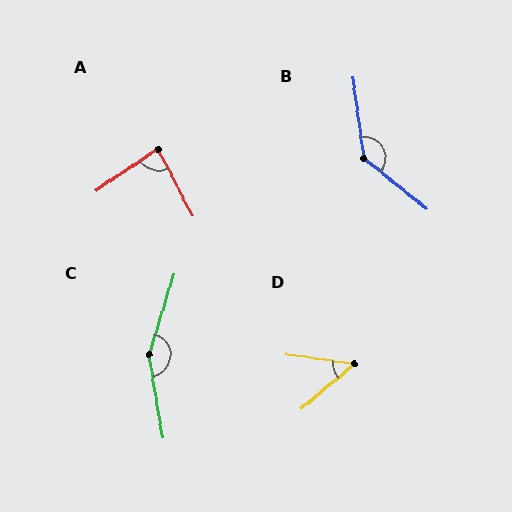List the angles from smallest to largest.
D (49°), A (84°), B (137°), C (153°).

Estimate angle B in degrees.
Approximately 137 degrees.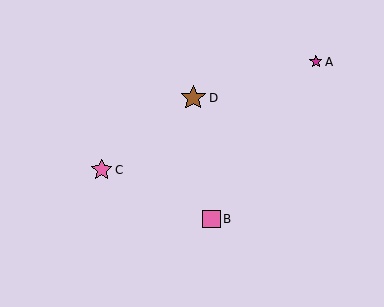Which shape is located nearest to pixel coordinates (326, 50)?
The magenta star (labeled A) at (316, 62) is nearest to that location.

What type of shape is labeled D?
Shape D is a brown star.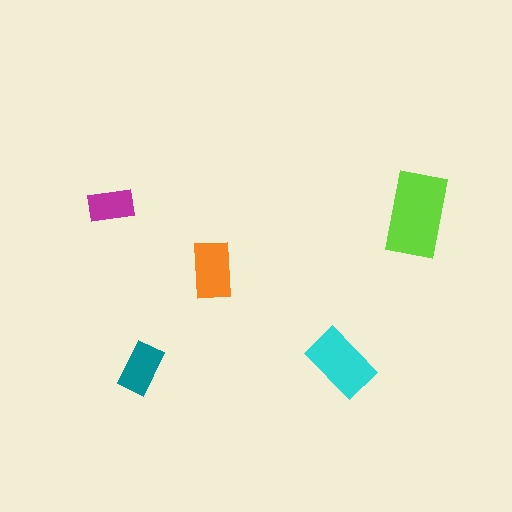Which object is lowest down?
The teal rectangle is bottommost.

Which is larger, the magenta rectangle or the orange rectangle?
The orange one.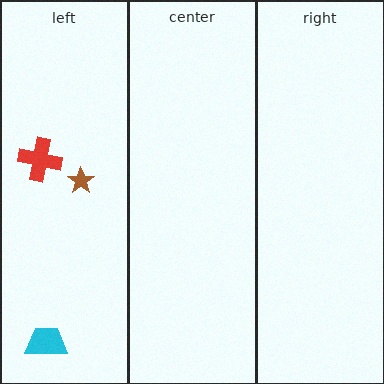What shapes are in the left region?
The cyan trapezoid, the brown star, the red cross.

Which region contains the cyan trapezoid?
The left region.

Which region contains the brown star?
The left region.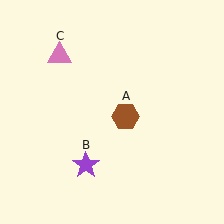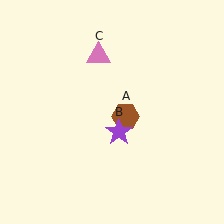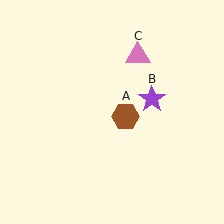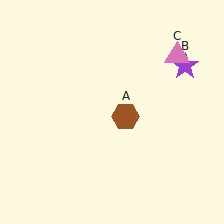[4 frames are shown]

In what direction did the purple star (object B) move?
The purple star (object B) moved up and to the right.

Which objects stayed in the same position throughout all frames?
Brown hexagon (object A) remained stationary.